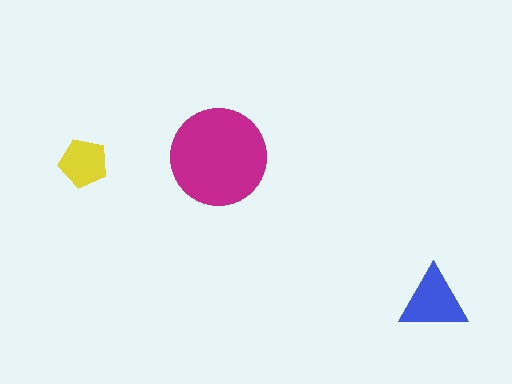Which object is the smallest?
The yellow pentagon.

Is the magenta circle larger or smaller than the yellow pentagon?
Larger.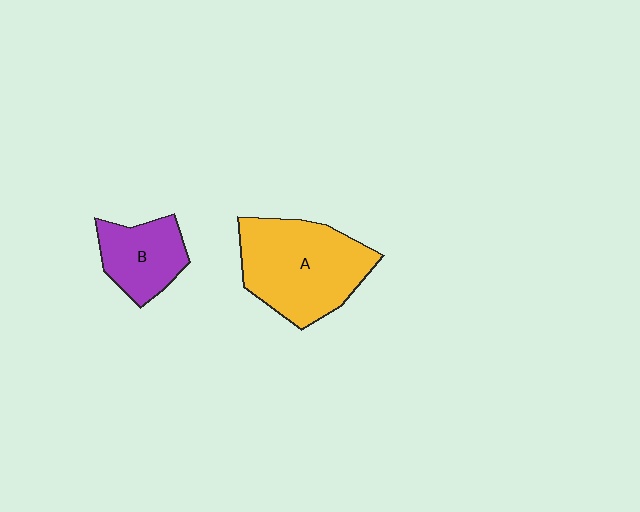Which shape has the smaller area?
Shape B (purple).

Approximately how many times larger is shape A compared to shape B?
Approximately 1.9 times.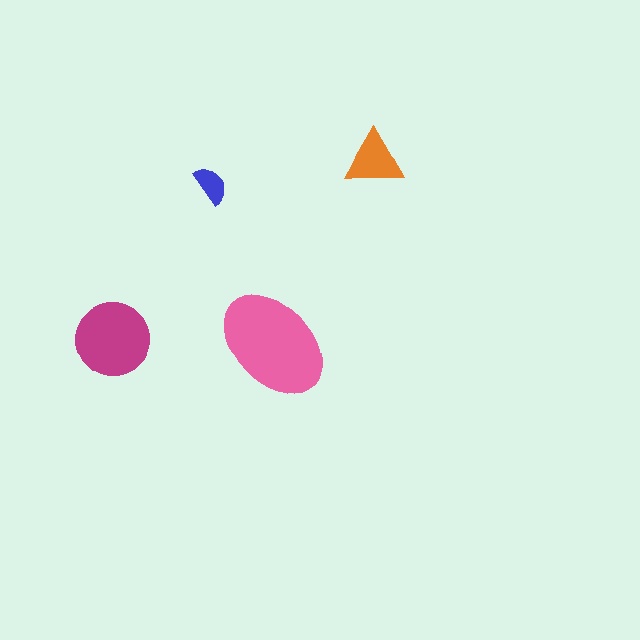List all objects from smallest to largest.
The blue semicircle, the orange triangle, the magenta circle, the pink ellipse.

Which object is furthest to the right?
The orange triangle is rightmost.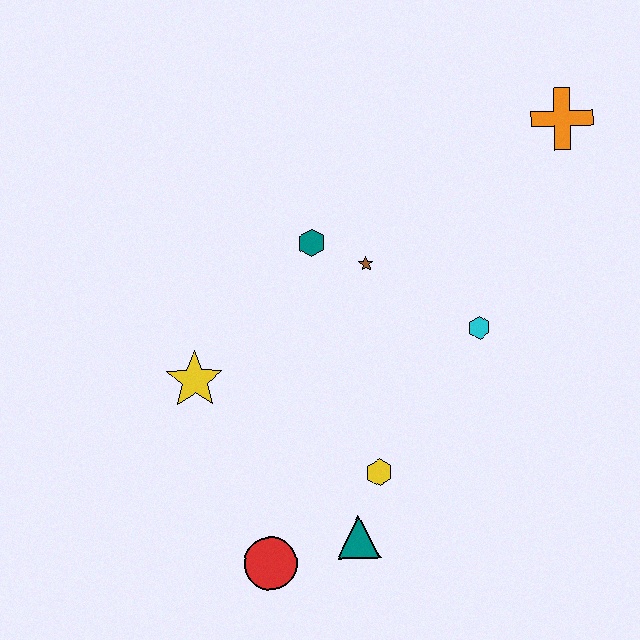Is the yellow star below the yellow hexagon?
No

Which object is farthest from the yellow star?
The orange cross is farthest from the yellow star.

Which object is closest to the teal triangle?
The yellow hexagon is closest to the teal triangle.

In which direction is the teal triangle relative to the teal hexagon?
The teal triangle is below the teal hexagon.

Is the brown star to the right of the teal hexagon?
Yes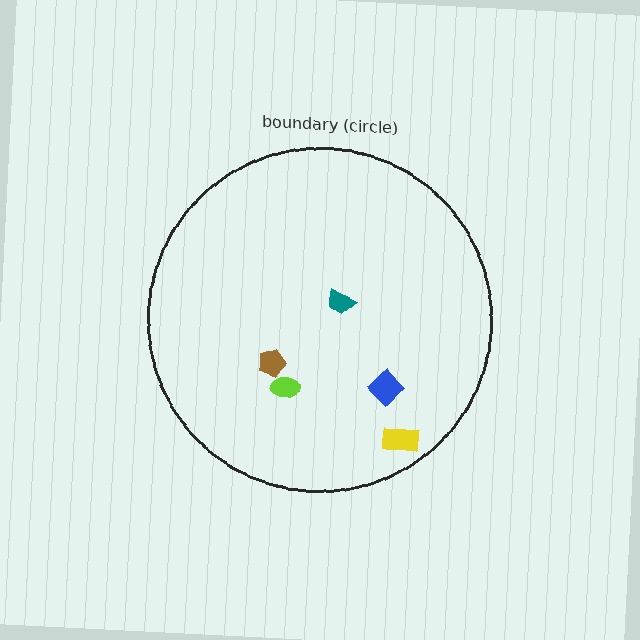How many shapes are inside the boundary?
5 inside, 0 outside.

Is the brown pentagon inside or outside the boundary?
Inside.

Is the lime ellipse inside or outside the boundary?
Inside.